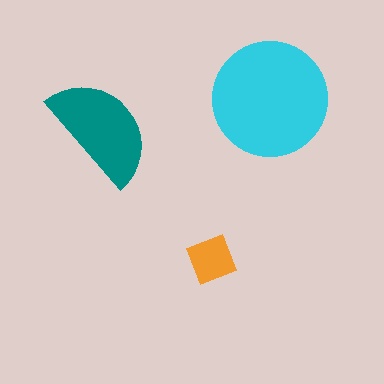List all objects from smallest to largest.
The orange square, the teal semicircle, the cyan circle.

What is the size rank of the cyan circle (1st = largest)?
1st.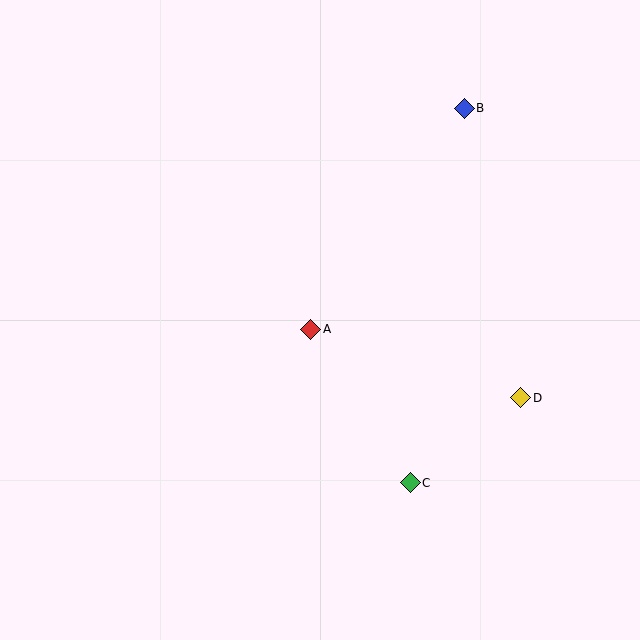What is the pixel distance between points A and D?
The distance between A and D is 221 pixels.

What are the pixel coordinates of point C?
Point C is at (410, 483).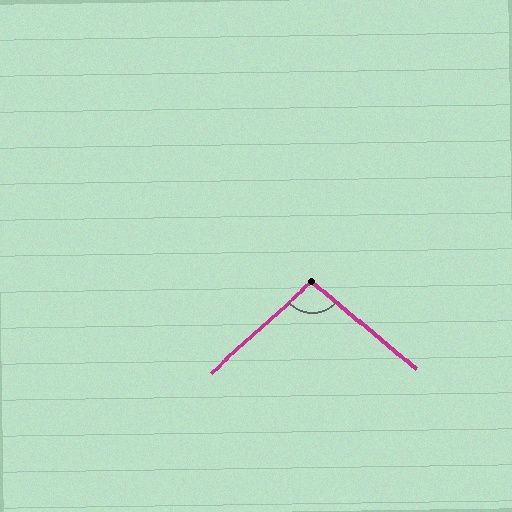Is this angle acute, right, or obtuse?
It is obtuse.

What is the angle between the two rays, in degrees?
Approximately 98 degrees.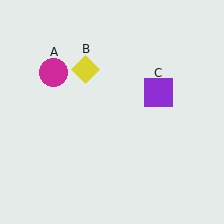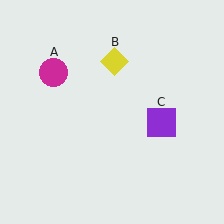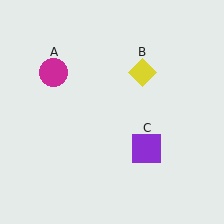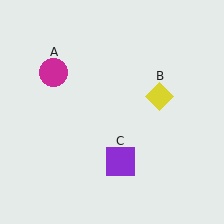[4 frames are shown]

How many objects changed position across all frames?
2 objects changed position: yellow diamond (object B), purple square (object C).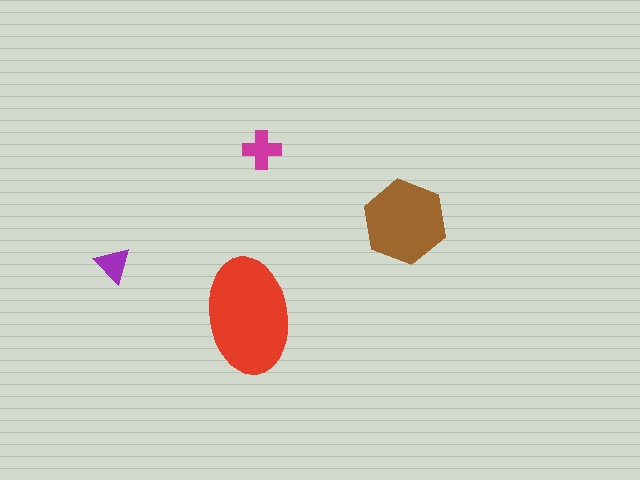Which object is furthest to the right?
The brown hexagon is rightmost.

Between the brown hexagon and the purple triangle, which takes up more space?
The brown hexagon.